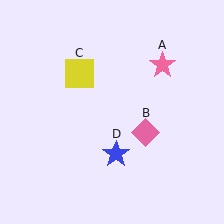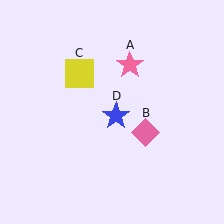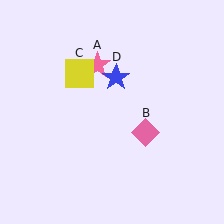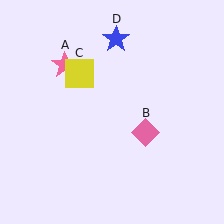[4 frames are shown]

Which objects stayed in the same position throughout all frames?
Pink diamond (object B) and yellow square (object C) remained stationary.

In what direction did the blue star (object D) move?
The blue star (object D) moved up.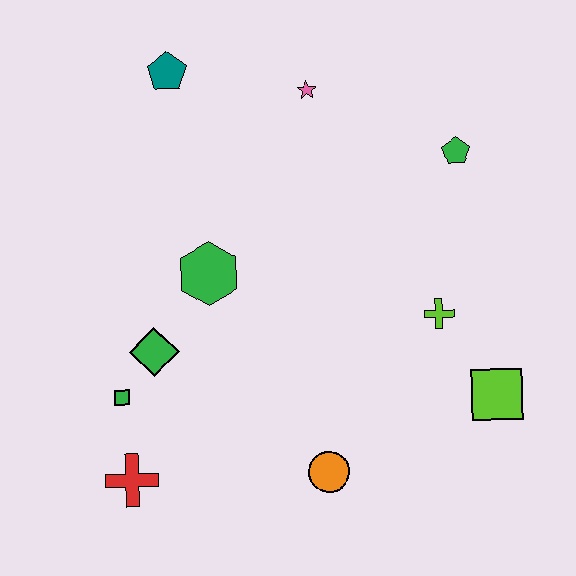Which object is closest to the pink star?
The teal pentagon is closest to the pink star.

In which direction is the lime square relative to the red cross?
The lime square is to the right of the red cross.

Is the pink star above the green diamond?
Yes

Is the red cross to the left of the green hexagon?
Yes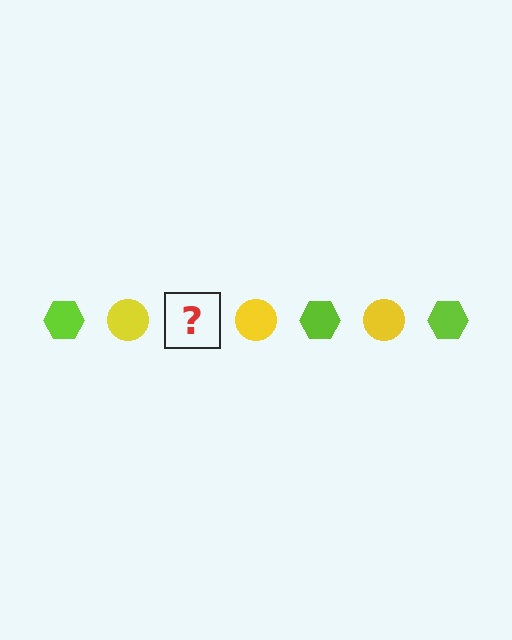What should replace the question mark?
The question mark should be replaced with a lime hexagon.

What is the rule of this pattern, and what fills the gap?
The rule is that the pattern alternates between lime hexagon and yellow circle. The gap should be filled with a lime hexagon.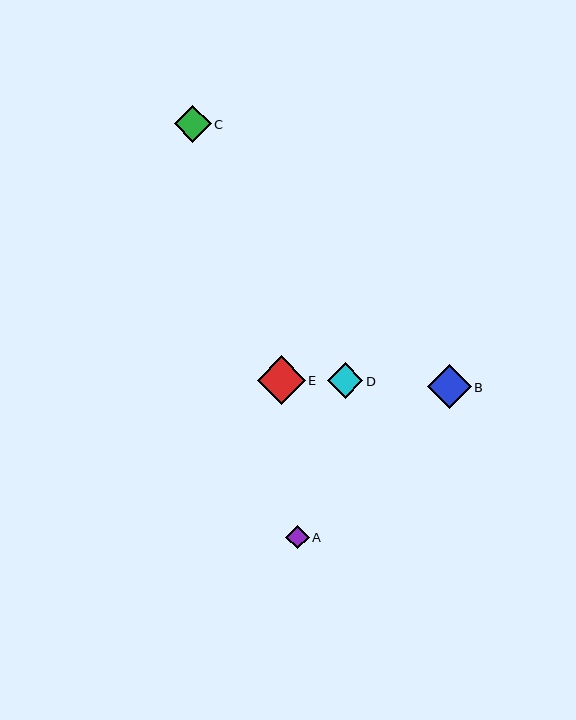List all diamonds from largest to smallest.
From largest to smallest: E, B, C, D, A.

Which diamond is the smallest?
Diamond A is the smallest with a size of approximately 24 pixels.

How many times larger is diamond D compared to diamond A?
Diamond D is approximately 1.5 times the size of diamond A.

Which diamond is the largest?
Diamond E is the largest with a size of approximately 48 pixels.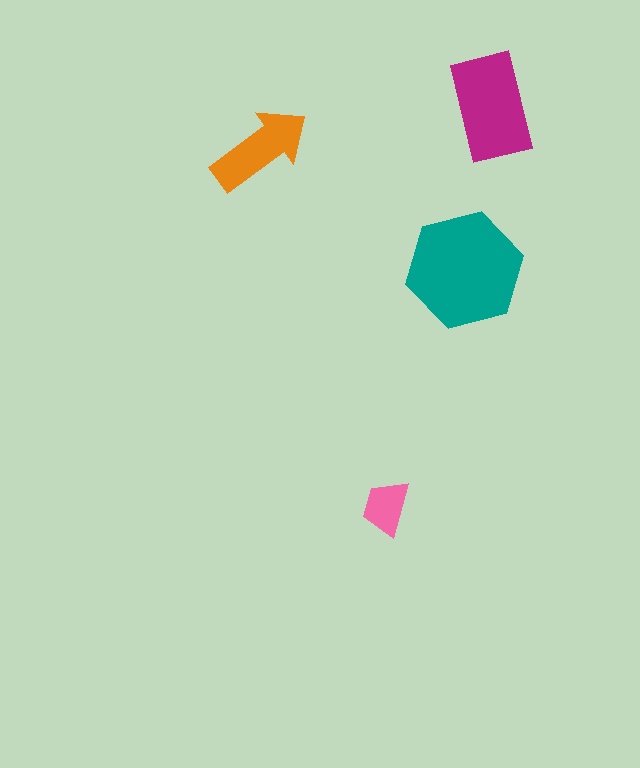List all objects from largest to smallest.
The teal hexagon, the magenta rectangle, the orange arrow, the pink trapezoid.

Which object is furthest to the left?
The orange arrow is leftmost.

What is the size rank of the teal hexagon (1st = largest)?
1st.